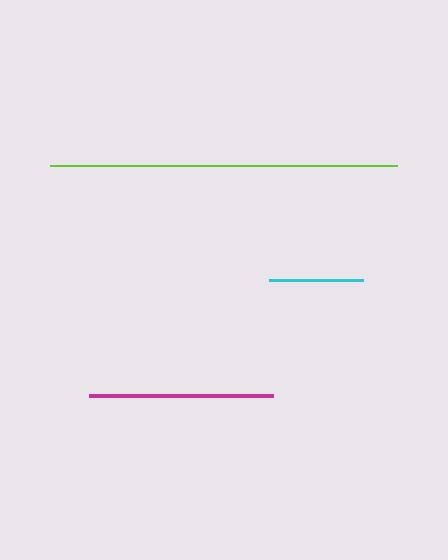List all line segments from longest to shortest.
From longest to shortest: lime, magenta, cyan.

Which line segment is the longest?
The lime line is the longest at approximately 348 pixels.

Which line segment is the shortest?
The cyan line is the shortest at approximately 94 pixels.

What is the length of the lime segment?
The lime segment is approximately 348 pixels long.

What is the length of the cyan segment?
The cyan segment is approximately 94 pixels long.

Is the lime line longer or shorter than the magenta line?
The lime line is longer than the magenta line.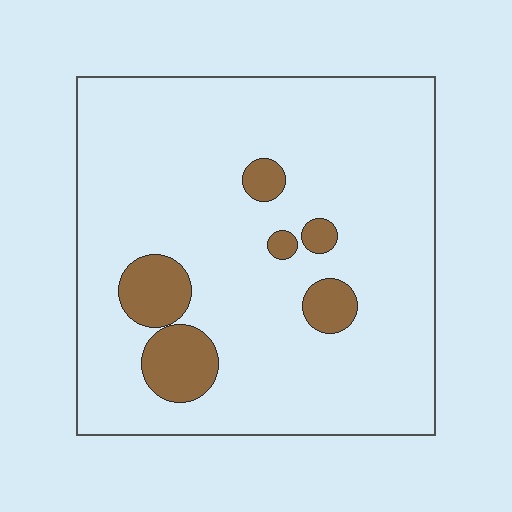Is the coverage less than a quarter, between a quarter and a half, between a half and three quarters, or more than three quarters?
Less than a quarter.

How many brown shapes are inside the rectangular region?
6.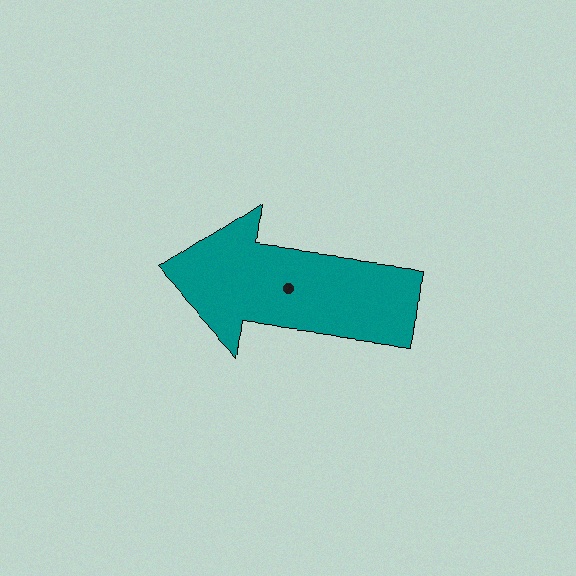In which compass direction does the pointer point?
West.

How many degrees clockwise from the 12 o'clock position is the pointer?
Approximately 277 degrees.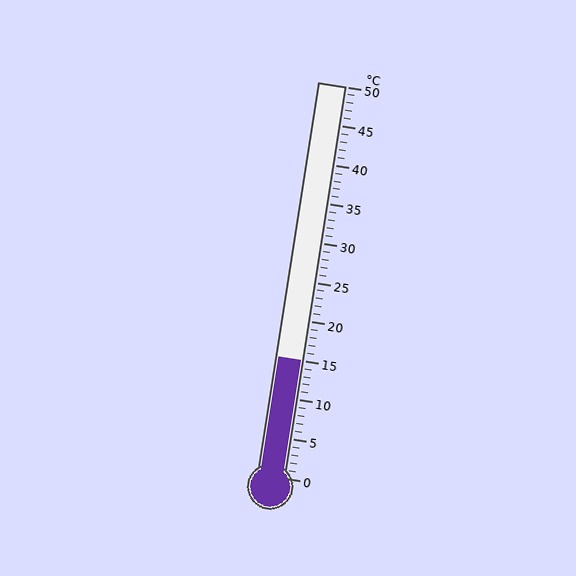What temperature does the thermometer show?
The thermometer shows approximately 15°C.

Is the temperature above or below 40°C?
The temperature is below 40°C.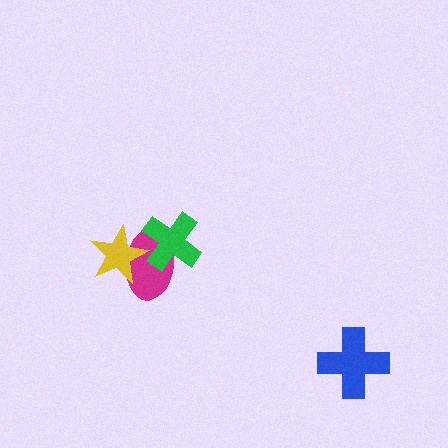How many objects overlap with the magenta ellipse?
2 objects overlap with the magenta ellipse.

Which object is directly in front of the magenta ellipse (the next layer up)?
The yellow star is directly in front of the magenta ellipse.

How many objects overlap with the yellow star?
2 objects overlap with the yellow star.